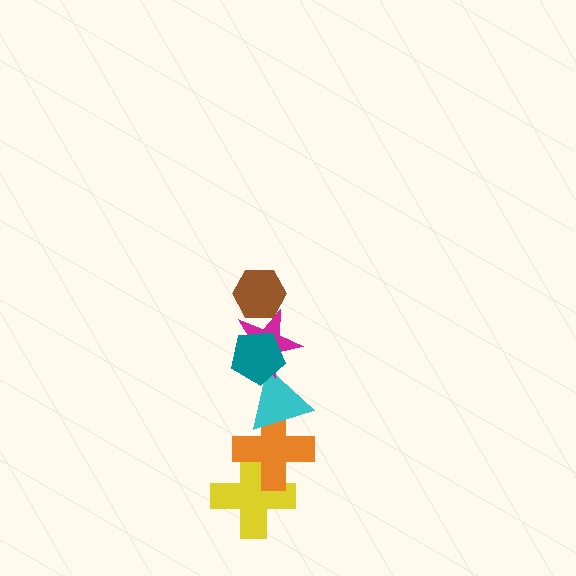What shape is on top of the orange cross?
The cyan triangle is on top of the orange cross.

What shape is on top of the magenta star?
The teal pentagon is on top of the magenta star.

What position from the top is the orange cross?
The orange cross is 5th from the top.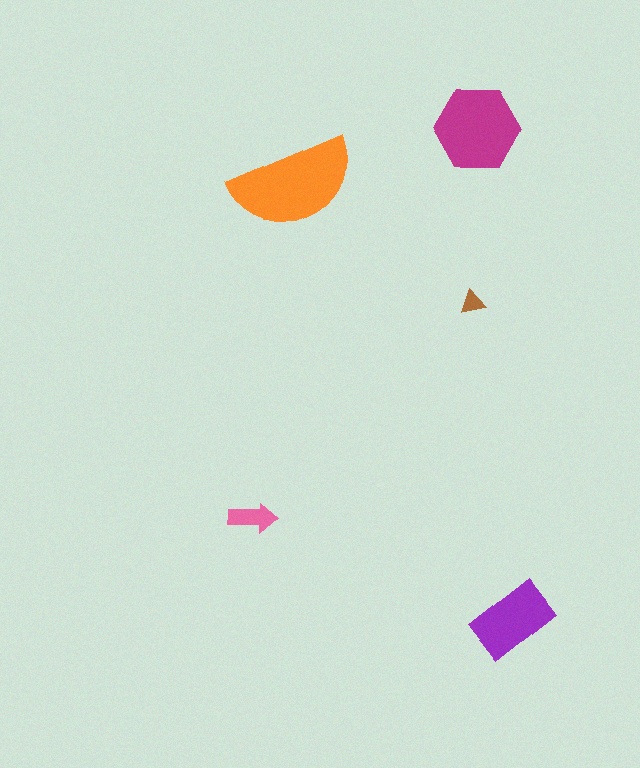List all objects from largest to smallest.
The orange semicircle, the magenta hexagon, the purple rectangle, the pink arrow, the brown triangle.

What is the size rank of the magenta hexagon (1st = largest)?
2nd.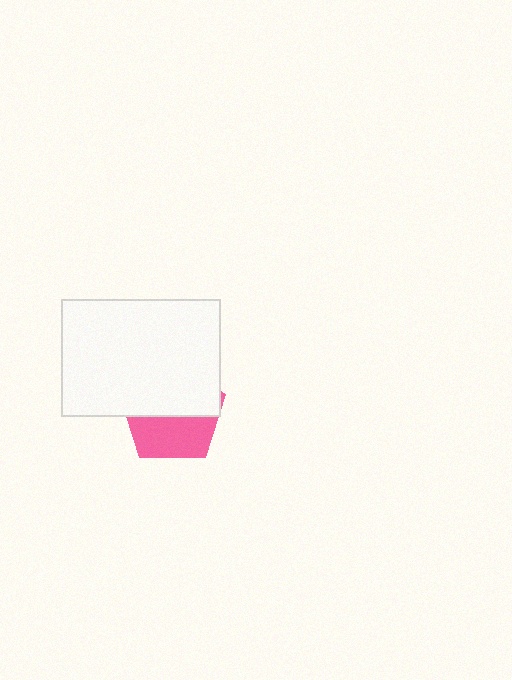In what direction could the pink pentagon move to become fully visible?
The pink pentagon could move down. That would shift it out from behind the white rectangle entirely.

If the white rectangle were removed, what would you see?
You would see the complete pink pentagon.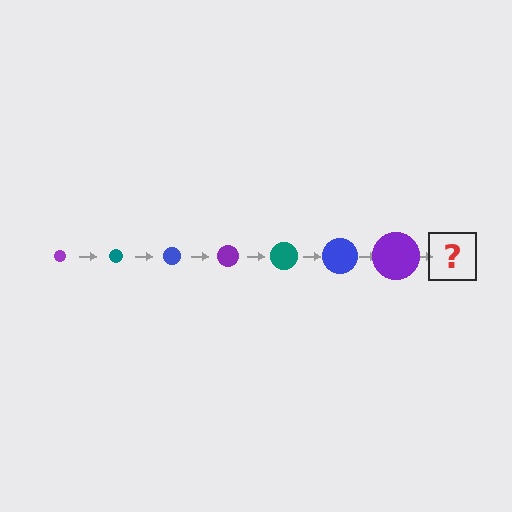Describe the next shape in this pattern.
It should be a teal circle, larger than the previous one.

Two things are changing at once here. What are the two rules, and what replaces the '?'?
The two rules are that the circle grows larger each step and the color cycles through purple, teal, and blue. The '?' should be a teal circle, larger than the previous one.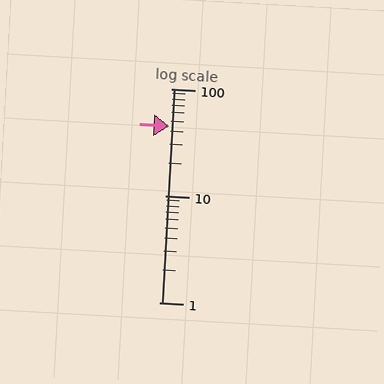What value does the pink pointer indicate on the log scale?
The pointer indicates approximately 45.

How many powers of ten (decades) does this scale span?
The scale spans 2 decades, from 1 to 100.